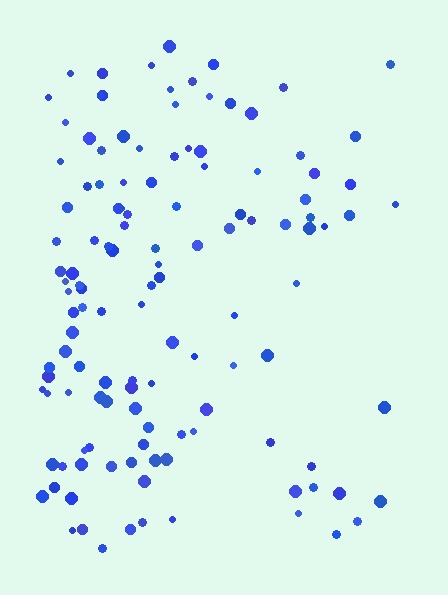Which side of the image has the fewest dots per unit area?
The right.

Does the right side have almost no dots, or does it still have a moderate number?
Still a moderate number, just noticeably fewer than the left.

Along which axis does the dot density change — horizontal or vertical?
Horizontal.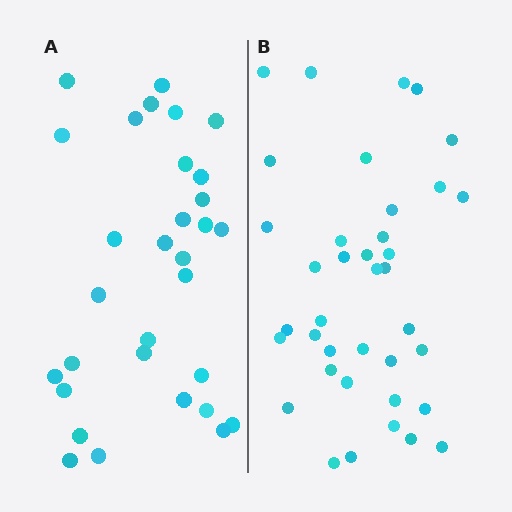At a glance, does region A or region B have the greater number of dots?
Region B (the right region) has more dots.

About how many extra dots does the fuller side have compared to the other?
Region B has roughly 8 or so more dots than region A.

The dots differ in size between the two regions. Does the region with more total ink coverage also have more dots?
No. Region A has more total ink coverage because its dots are larger, but region B actually contains more individual dots. Total area can be misleading — the number of items is what matters here.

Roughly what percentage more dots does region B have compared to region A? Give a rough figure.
About 25% more.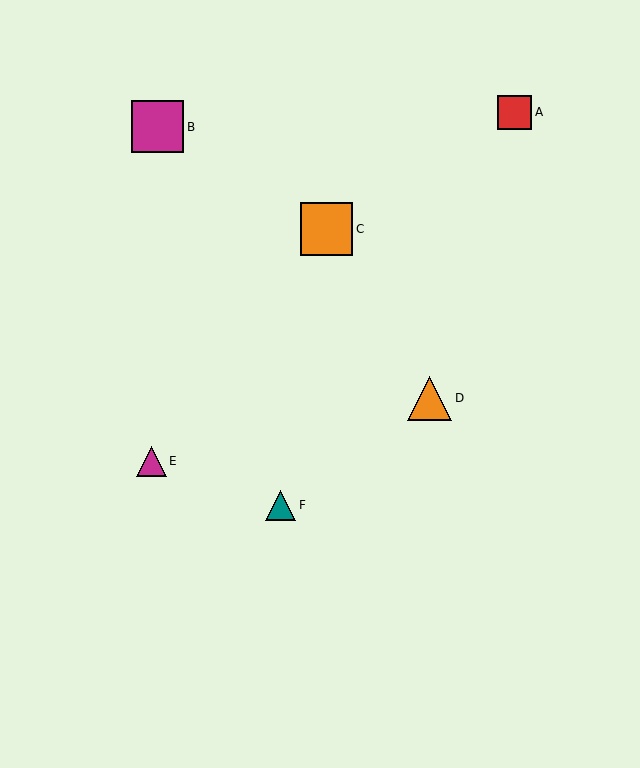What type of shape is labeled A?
Shape A is a red square.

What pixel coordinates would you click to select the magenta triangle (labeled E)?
Click at (151, 461) to select the magenta triangle E.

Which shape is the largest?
The orange square (labeled C) is the largest.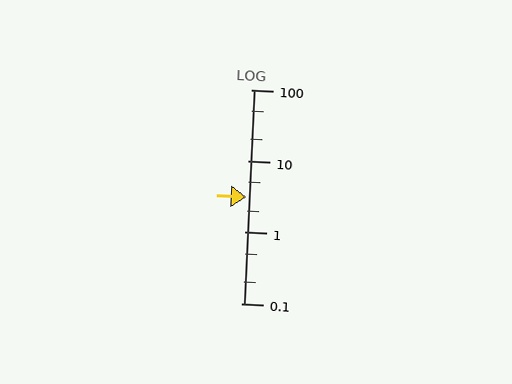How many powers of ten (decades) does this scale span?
The scale spans 3 decades, from 0.1 to 100.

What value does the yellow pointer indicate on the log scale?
The pointer indicates approximately 3.1.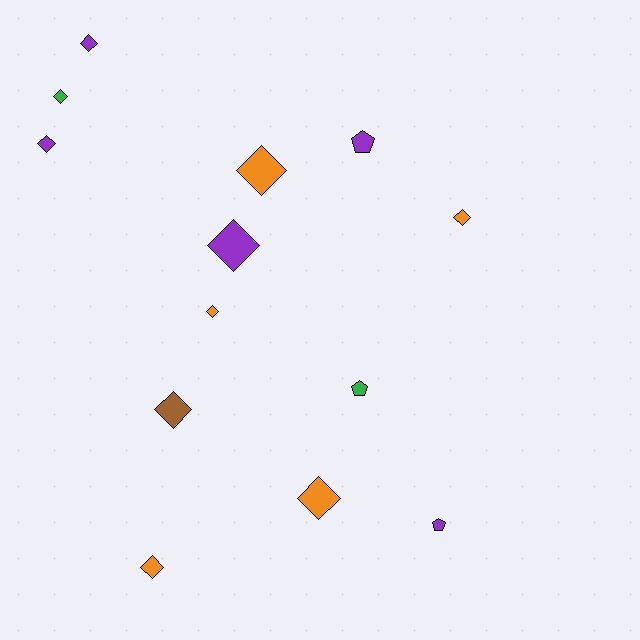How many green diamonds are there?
There is 1 green diamond.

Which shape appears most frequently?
Diamond, with 10 objects.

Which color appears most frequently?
Orange, with 5 objects.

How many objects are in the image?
There are 13 objects.